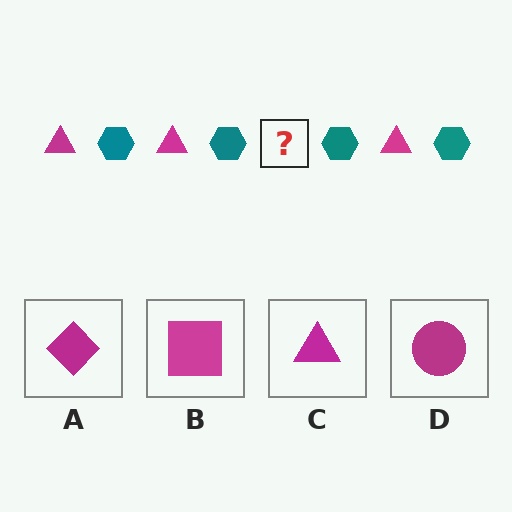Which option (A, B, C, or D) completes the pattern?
C.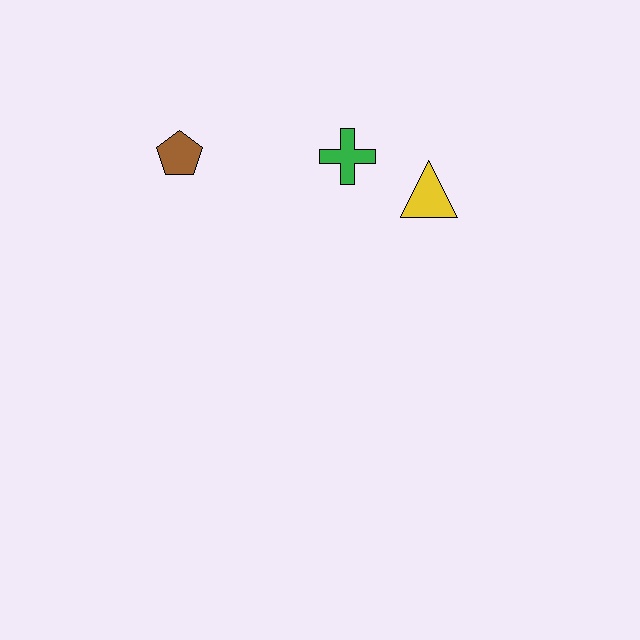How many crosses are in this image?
There is 1 cross.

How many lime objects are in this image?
There are no lime objects.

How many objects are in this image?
There are 3 objects.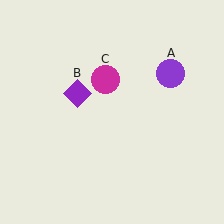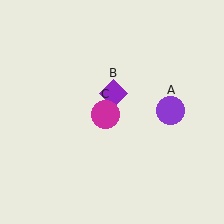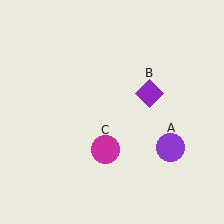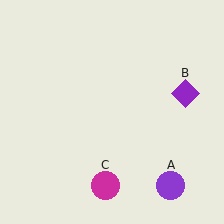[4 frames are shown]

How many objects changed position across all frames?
3 objects changed position: purple circle (object A), purple diamond (object B), magenta circle (object C).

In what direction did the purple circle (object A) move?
The purple circle (object A) moved down.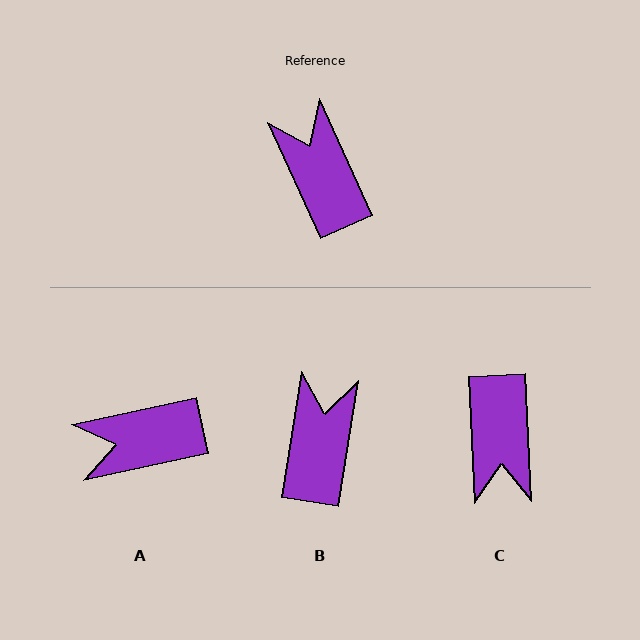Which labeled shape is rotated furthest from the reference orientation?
C, about 158 degrees away.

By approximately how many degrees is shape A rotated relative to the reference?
Approximately 78 degrees counter-clockwise.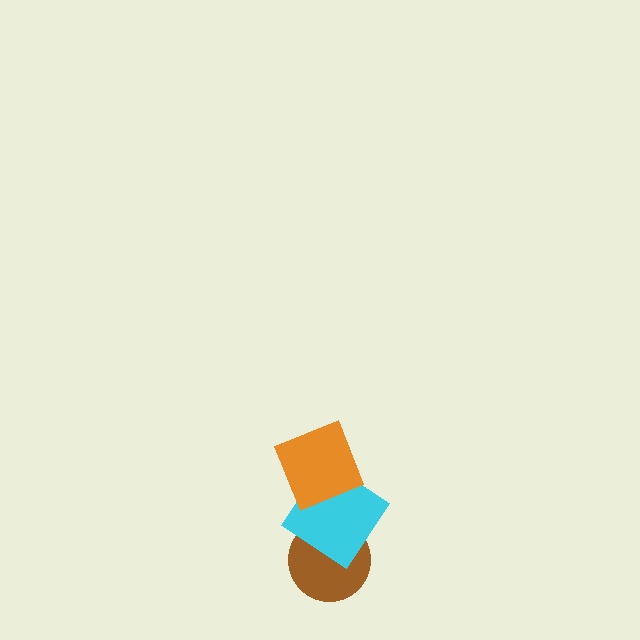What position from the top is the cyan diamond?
The cyan diamond is 2nd from the top.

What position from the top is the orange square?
The orange square is 1st from the top.